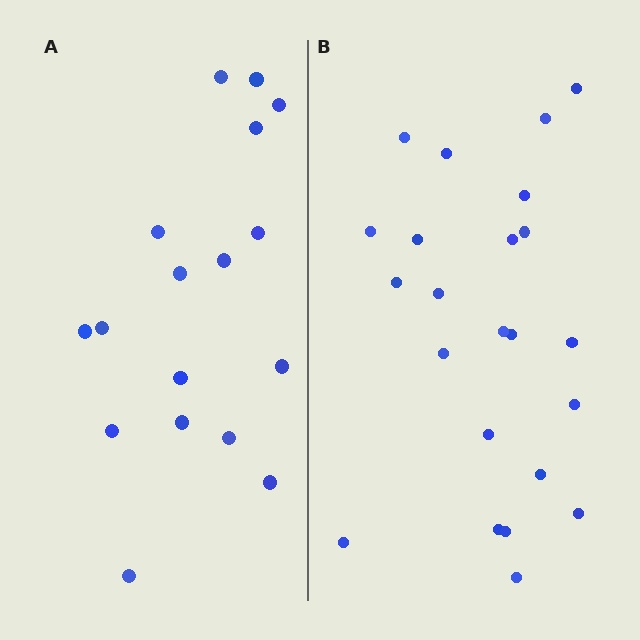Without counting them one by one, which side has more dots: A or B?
Region B (the right region) has more dots.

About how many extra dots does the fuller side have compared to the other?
Region B has about 6 more dots than region A.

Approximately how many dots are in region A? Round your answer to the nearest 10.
About 20 dots. (The exact count is 17, which rounds to 20.)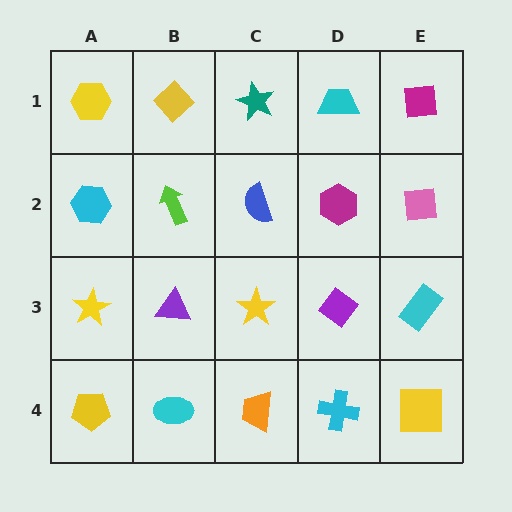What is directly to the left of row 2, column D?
A blue semicircle.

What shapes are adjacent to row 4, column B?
A purple triangle (row 3, column B), a yellow pentagon (row 4, column A), an orange trapezoid (row 4, column C).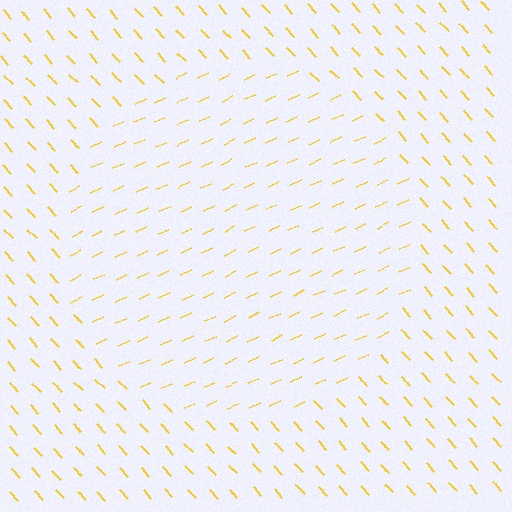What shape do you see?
I see a circle.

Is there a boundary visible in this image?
Yes, there is a texture boundary formed by a change in line orientation.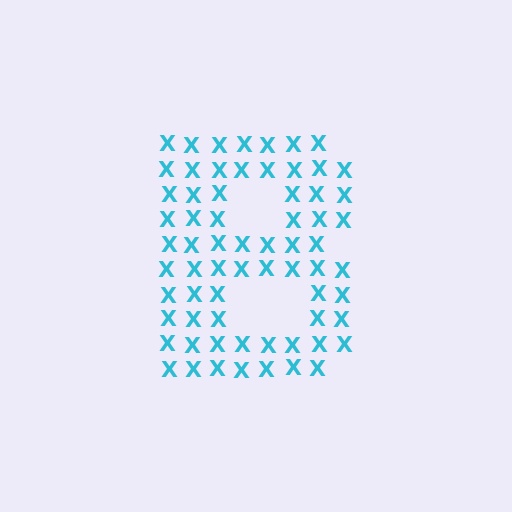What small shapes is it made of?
It is made of small letter X's.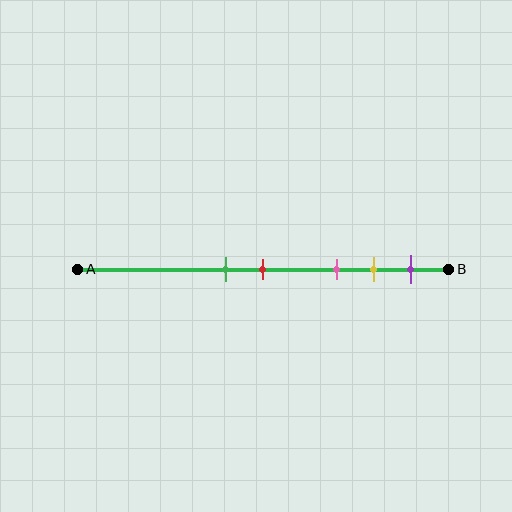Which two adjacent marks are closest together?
The green and red marks are the closest adjacent pair.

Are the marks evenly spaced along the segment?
No, the marks are not evenly spaced.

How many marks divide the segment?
There are 5 marks dividing the segment.